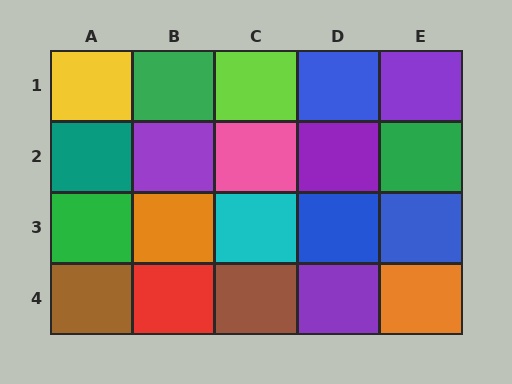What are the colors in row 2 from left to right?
Teal, purple, pink, purple, green.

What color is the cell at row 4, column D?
Purple.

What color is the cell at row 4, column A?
Brown.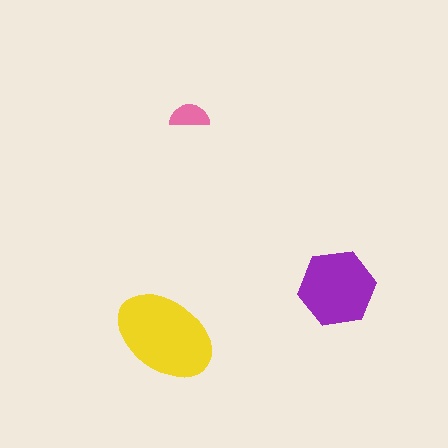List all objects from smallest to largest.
The pink semicircle, the purple hexagon, the yellow ellipse.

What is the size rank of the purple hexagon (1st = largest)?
2nd.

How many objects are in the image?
There are 3 objects in the image.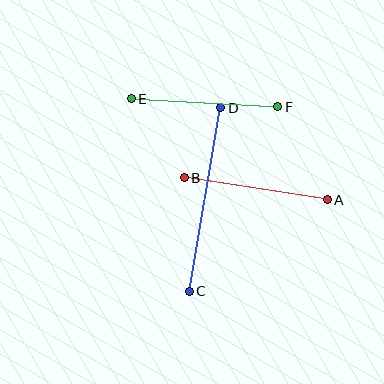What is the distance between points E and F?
The distance is approximately 147 pixels.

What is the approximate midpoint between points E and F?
The midpoint is at approximately (204, 103) pixels.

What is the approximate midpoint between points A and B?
The midpoint is at approximately (256, 189) pixels.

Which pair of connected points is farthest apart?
Points C and D are farthest apart.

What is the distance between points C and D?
The distance is approximately 186 pixels.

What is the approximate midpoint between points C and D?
The midpoint is at approximately (205, 199) pixels.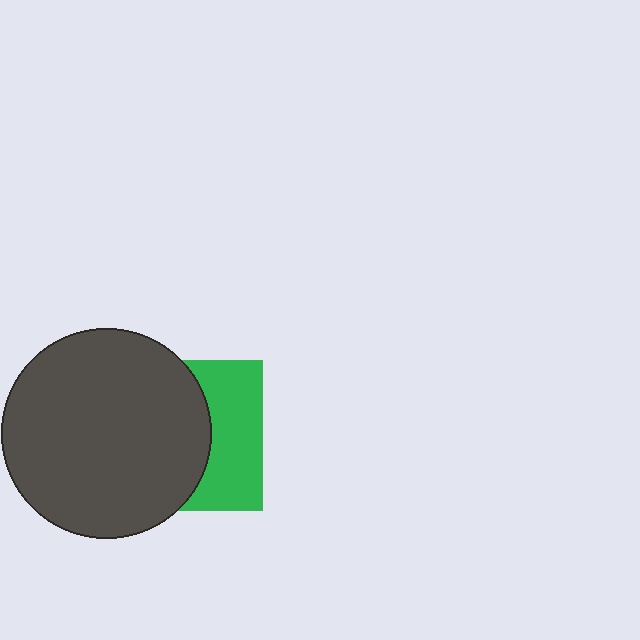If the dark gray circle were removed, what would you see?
You would see the complete green square.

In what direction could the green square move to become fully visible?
The green square could move right. That would shift it out from behind the dark gray circle entirely.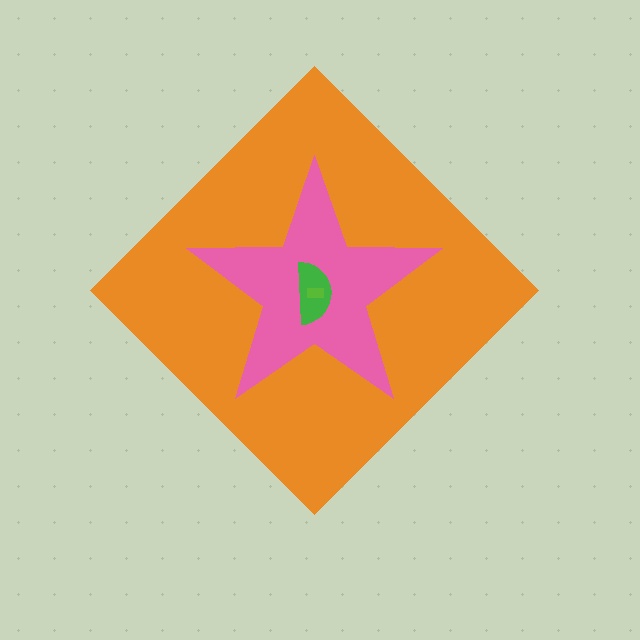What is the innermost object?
The lime rectangle.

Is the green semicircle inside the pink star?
Yes.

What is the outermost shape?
The orange diamond.